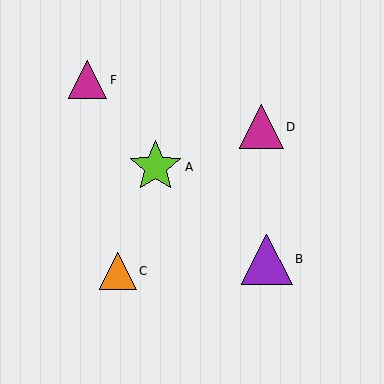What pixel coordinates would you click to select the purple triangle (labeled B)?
Click at (267, 259) to select the purple triangle B.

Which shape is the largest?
The lime star (labeled A) is the largest.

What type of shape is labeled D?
Shape D is a magenta triangle.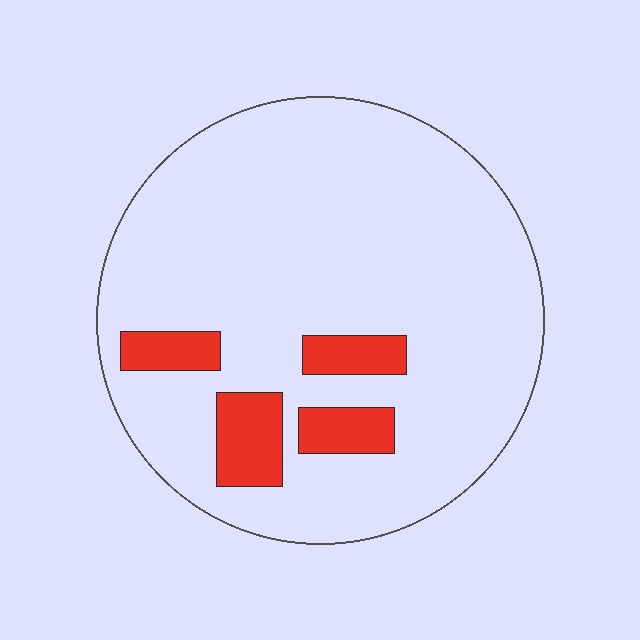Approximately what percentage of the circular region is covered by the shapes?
Approximately 10%.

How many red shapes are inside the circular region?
4.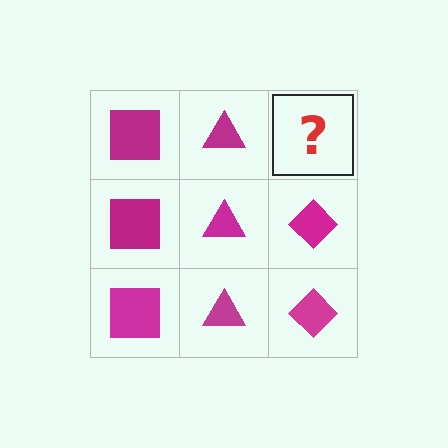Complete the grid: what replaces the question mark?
The question mark should be replaced with a magenta diamond.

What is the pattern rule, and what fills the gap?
The rule is that each column has a consistent shape. The gap should be filled with a magenta diamond.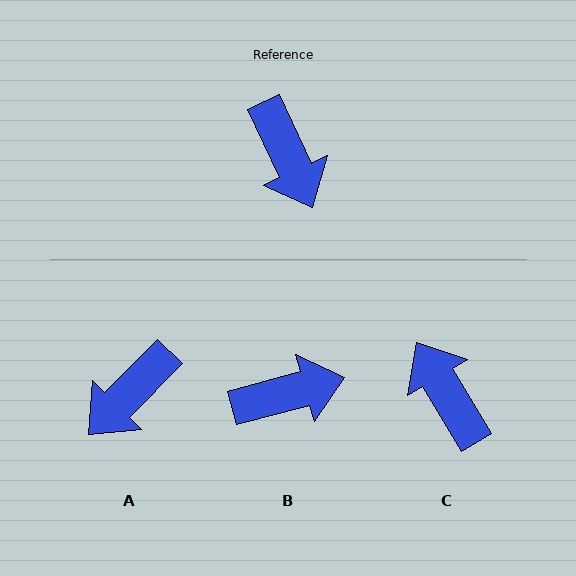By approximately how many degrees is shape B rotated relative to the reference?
Approximately 80 degrees counter-clockwise.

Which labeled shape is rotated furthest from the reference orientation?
C, about 174 degrees away.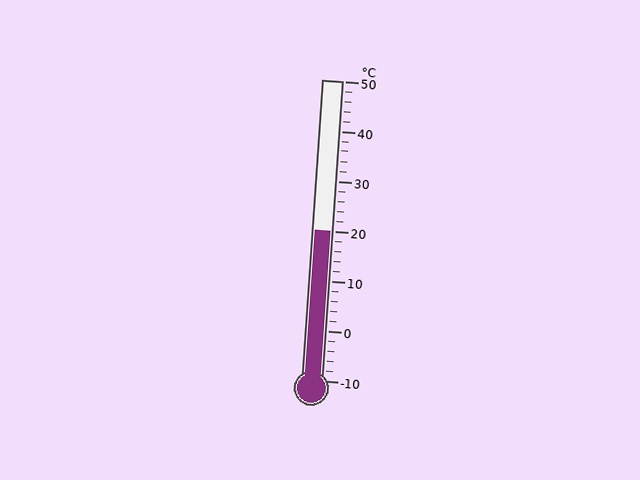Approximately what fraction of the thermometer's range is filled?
The thermometer is filled to approximately 50% of its range.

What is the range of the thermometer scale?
The thermometer scale ranges from -10°C to 50°C.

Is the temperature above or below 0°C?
The temperature is above 0°C.